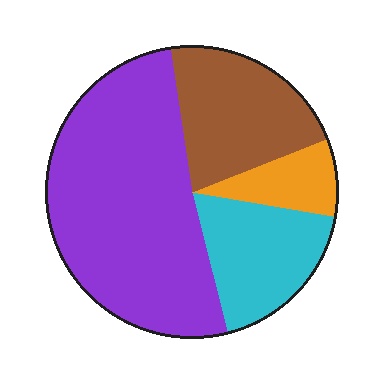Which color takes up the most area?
Purple, at roughly 50%.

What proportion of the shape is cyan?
Cyan takes up between a sixth and a third of the shape.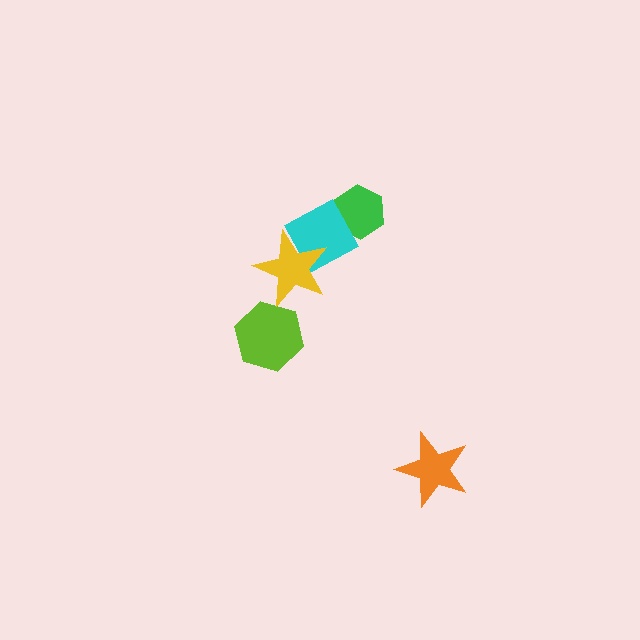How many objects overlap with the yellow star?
1 object overlaps with the yellow star.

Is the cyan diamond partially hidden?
Yes, it is partially covered by another shape.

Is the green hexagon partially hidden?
Yes, it is partially covered by another shape.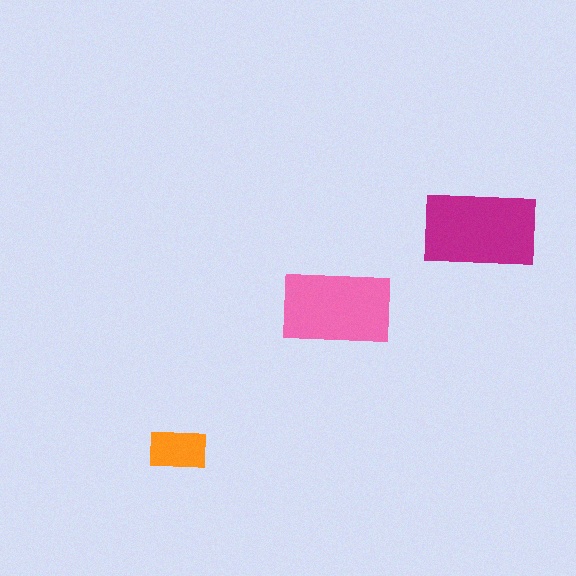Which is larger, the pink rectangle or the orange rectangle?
The pink one.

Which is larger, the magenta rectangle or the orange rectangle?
The magenta one.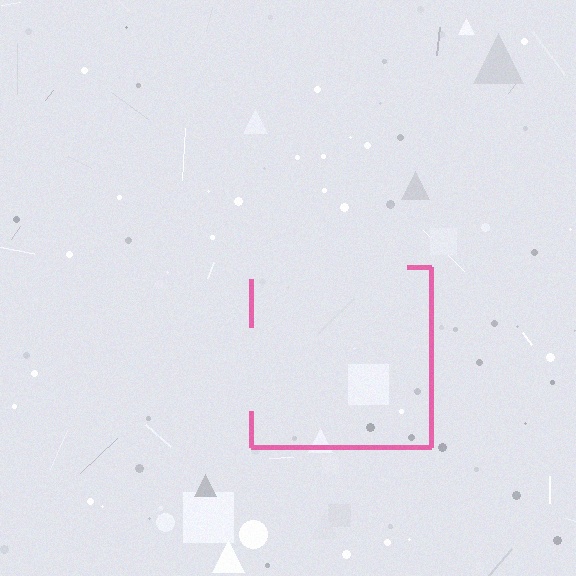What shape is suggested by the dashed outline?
The dashed outline suggests a square.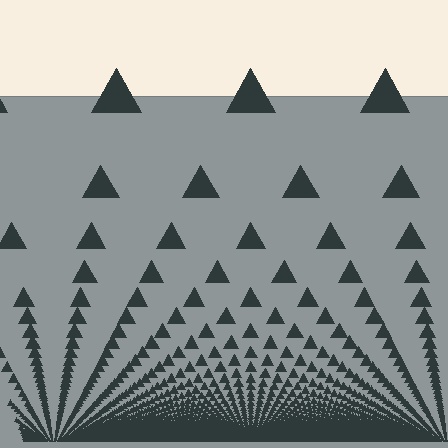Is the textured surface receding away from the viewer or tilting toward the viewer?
The surface appears to tilt toward the viewer. Texture elements get larger and sparser toward the top.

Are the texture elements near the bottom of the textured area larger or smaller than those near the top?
Smaller. The gradient is inverted — elements near the bottom are smaller and denser.